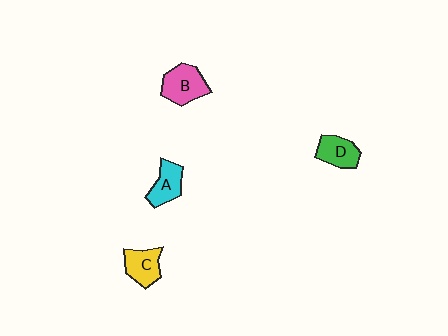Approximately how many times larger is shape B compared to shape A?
Approximately 1.3 times.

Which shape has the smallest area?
Shape A (cyan).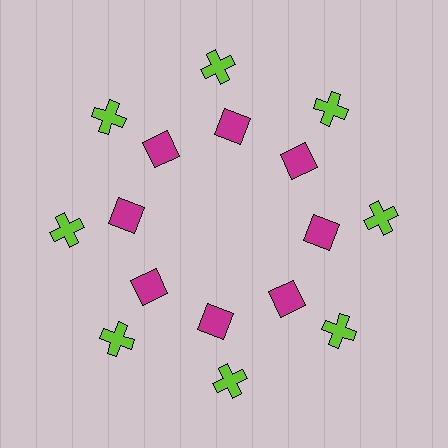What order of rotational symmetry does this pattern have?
This pattern has 8-fold rotational symmetry.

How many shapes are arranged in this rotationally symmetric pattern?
There are 16 shapes, arranged in 8 groups of 2.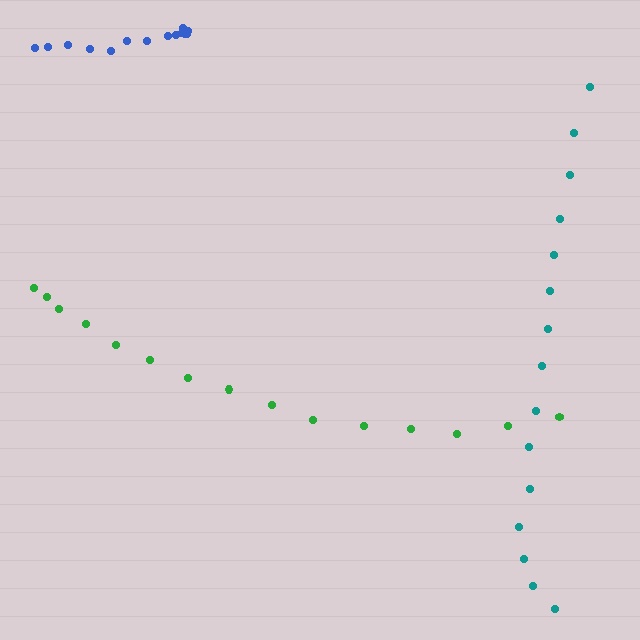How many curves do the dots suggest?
There are 3 distinct paths.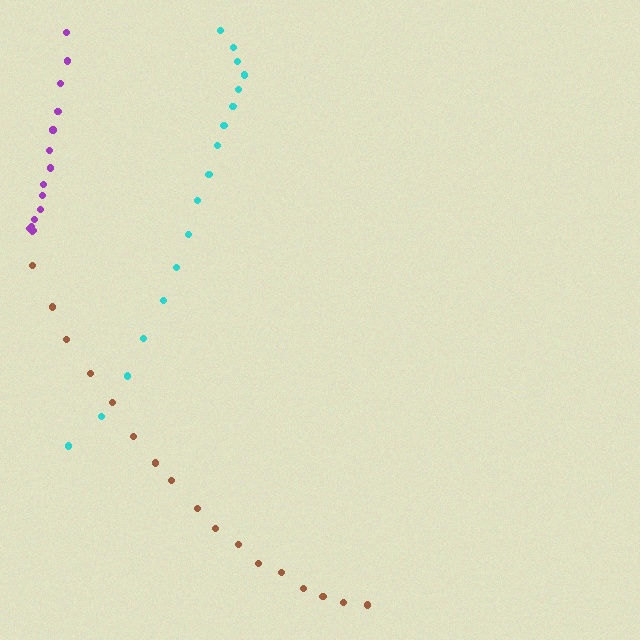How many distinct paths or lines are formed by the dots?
There are 3 distinct paths.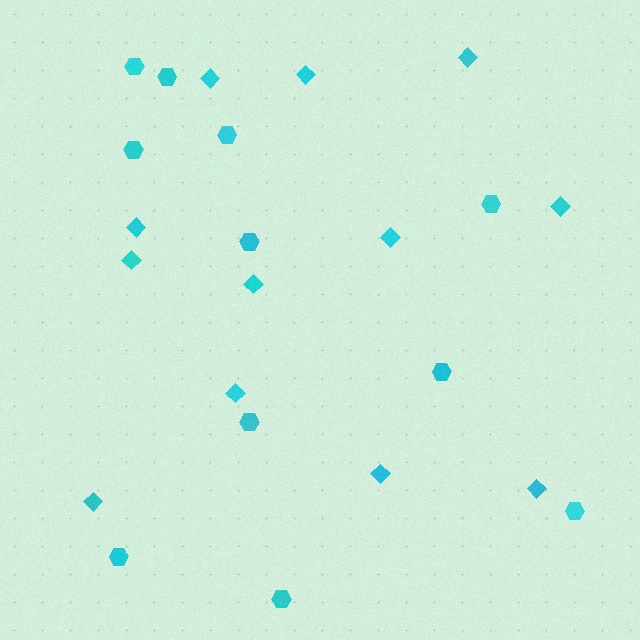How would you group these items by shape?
There are 2 groups: one group of diamonds (12) and one group of hexagons (11).